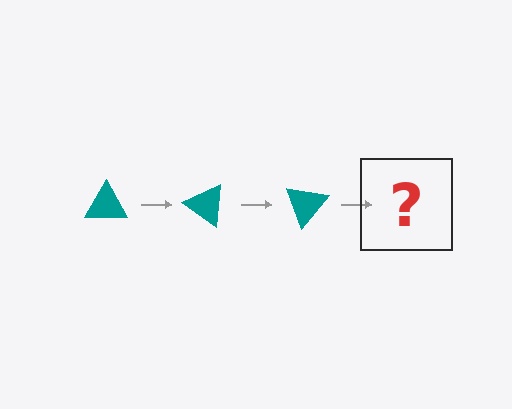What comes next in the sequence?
The next element should be a teal triangle rotated 105 degrees.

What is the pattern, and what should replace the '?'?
The pattern is that the triangle rotates 35 degrees each step. The '?' should be a teal triangle rotated 105 degrees.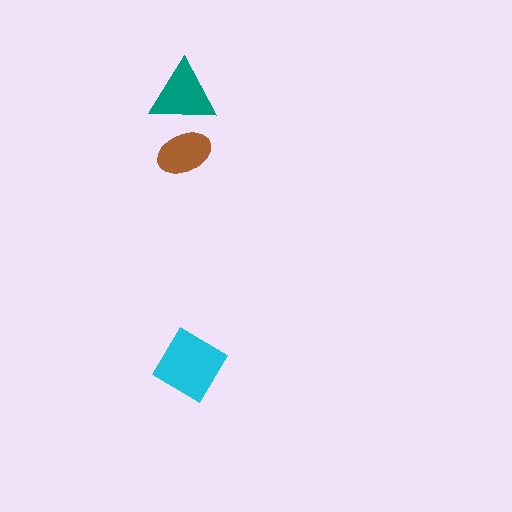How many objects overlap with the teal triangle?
1 object overlaps with the teal triangle.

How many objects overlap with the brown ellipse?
1 object overlaps with the brown ellipse.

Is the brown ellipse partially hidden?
Yes, it is partially covered by another shape.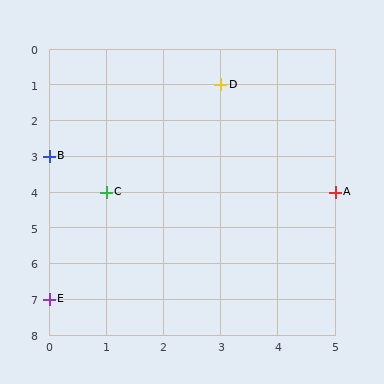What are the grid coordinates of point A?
Point A is at grid coordinates (5, 4).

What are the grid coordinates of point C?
Point C is at grid coordinates (1, 4).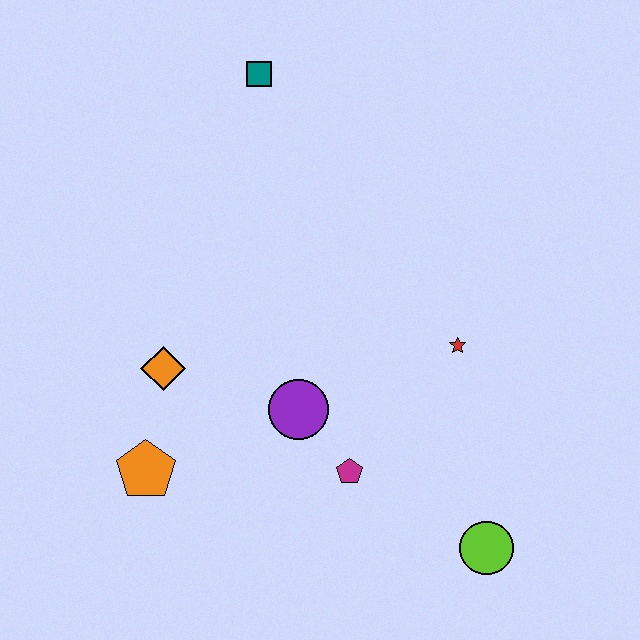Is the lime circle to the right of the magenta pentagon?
Yes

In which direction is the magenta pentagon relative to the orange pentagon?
The magenta pentagon is to the right of the orange pentagon.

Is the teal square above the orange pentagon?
Yes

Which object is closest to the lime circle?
The magenta pentagon is closest to the lime circle.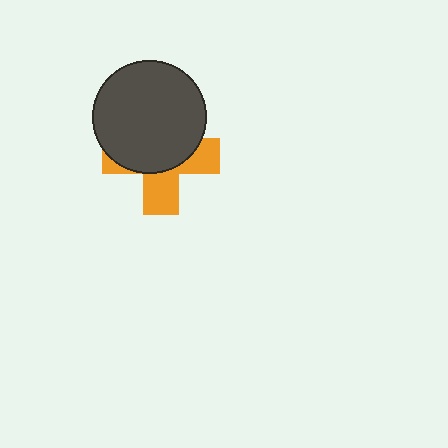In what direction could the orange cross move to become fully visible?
The orange cross could move down. That would shift it out from behind the dark gray circle entirely.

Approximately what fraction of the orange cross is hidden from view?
Roughly 59% of the orange cross is hidden behind the dark gray circle.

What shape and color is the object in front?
The object in front is a dark gray circle.